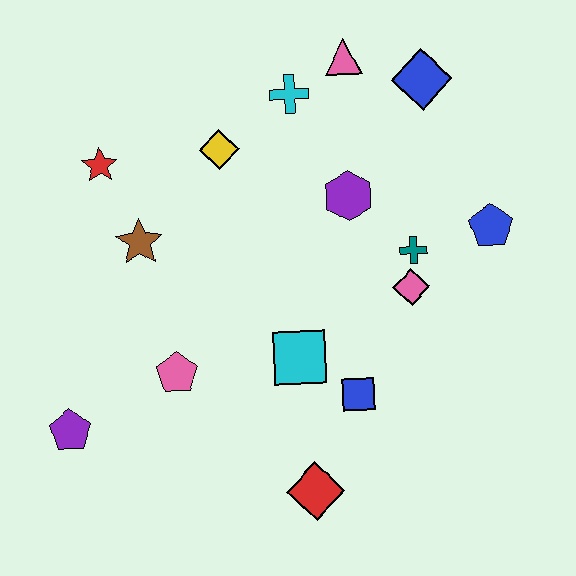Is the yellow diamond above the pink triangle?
No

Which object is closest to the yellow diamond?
The cyan cross is closest to the yellow diamond.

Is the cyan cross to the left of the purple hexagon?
Yes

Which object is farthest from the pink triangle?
The purple pentagon is farthest from the pink triangle.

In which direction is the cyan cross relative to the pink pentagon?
The cyan cross is above the pink pentagon.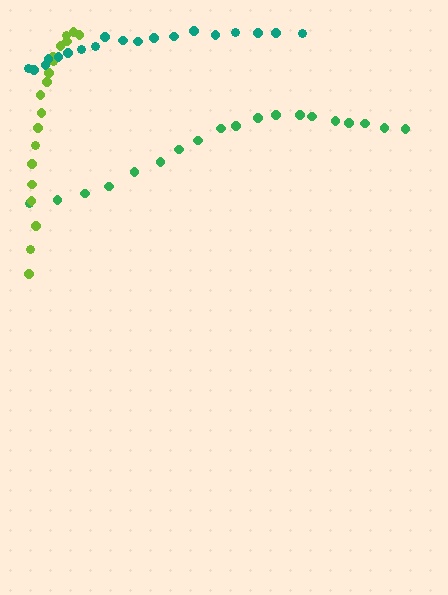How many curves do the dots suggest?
There are 3 distinct paths.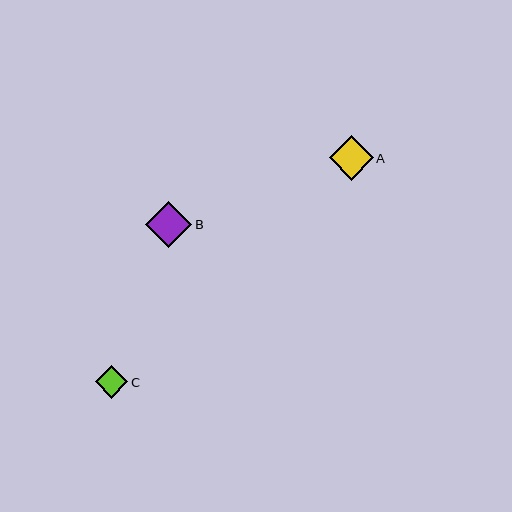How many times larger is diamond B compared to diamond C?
Diamond B is approximately 1.4 times the size of diamond C.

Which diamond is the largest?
Diamond B is the largest with a size of approximately 46 pixels.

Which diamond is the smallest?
Diamond C is the smallest with a size of approximately 33 pixels.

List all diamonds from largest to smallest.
From largest to smallest: B, A, C.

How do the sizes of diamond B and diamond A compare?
Diamond B and diamond A are approximately the same size.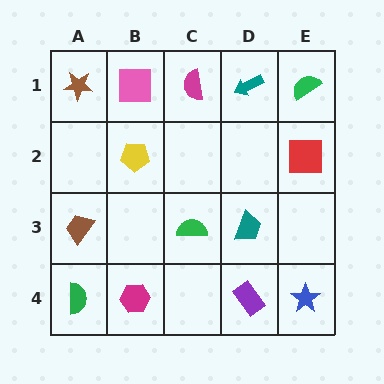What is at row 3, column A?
A brown trapezoid.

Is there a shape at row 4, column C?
No, that cell is empty.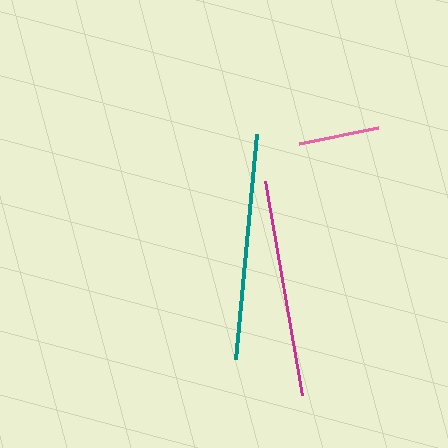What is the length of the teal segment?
The teal segment is approximately 226 pixels long.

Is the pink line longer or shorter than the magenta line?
The magenta line is longer than the pink line.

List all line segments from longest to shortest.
From longest to shortest: teal, magenta, pink.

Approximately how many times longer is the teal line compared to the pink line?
The teal line is approximately 2.8 times the length of the pink line.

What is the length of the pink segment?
The pink segment is approximately 81 pixels long.